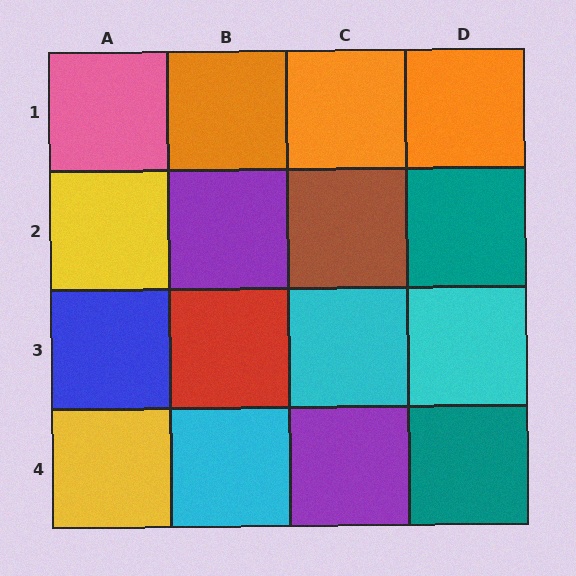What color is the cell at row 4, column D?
Teal.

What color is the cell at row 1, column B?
Orange.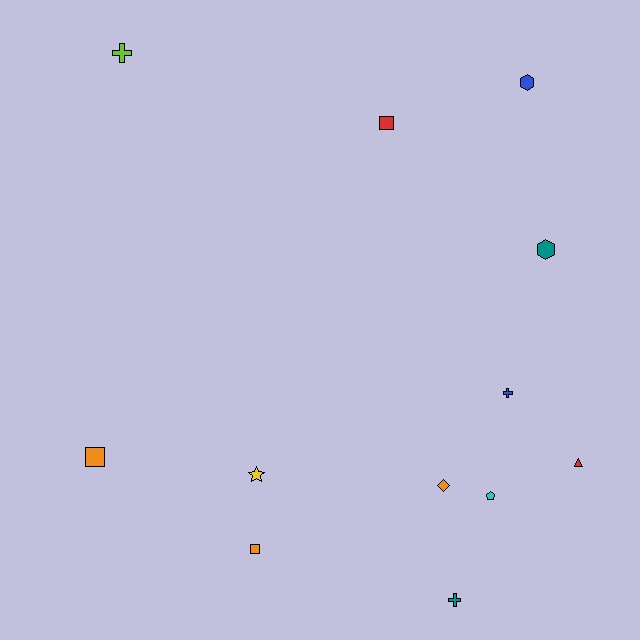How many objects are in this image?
There are 12 objects.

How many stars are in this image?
There is 1 star.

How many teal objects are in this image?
There are 2 teal objects.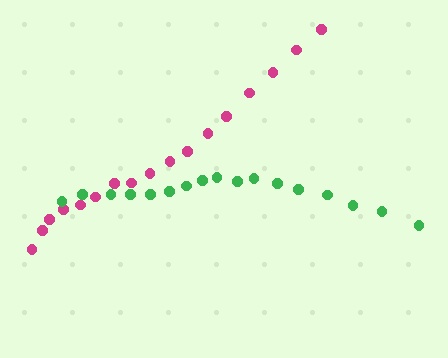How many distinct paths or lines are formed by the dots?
There are 2 distinct paths.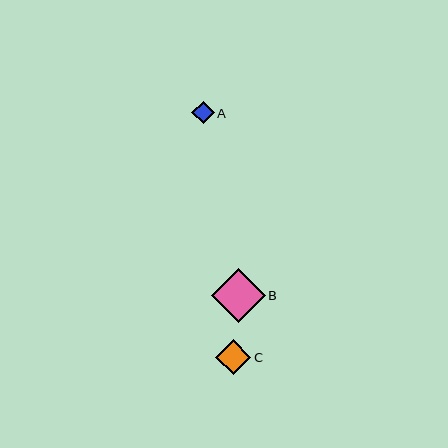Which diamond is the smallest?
Diamond A is the smallest with a size of approximately 22 pixels.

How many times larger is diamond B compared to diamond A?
Diamond B is approximately 2.4 times the size of diamond A.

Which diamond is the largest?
Diamond B is the largest with a size of approximately 54 pixels.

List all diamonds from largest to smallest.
From largest to smallest: B, C, A.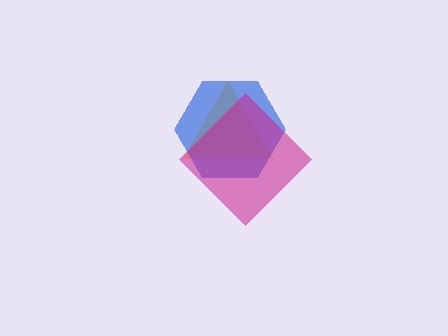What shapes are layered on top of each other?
The layered shapes are: a yellow triangle, a blue hexagon, a magenta diamond.